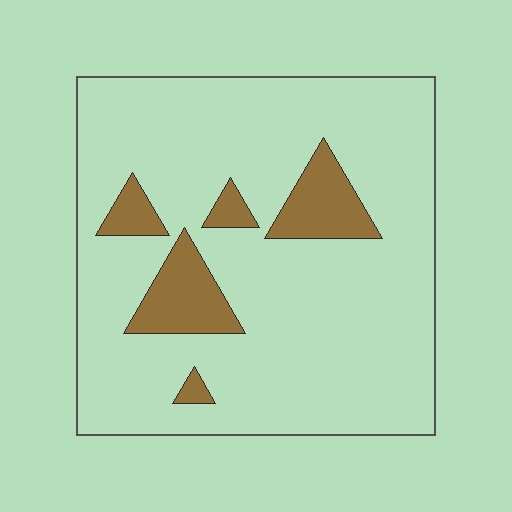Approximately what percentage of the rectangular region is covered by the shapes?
Approximately 15%.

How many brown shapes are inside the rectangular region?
5.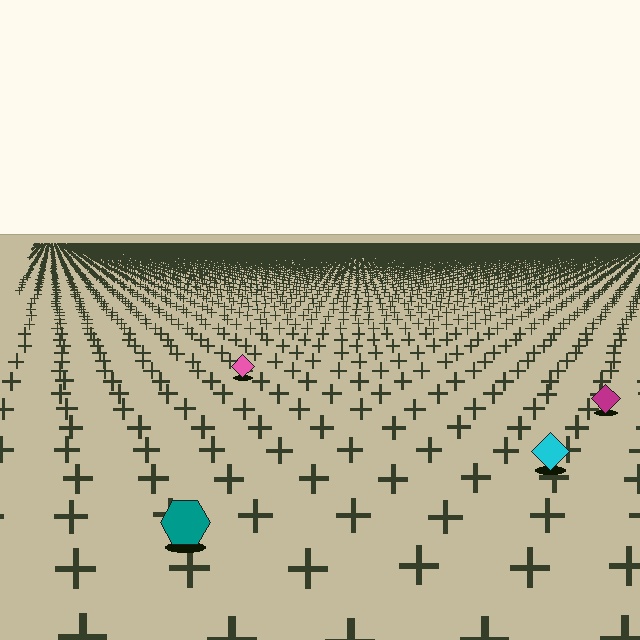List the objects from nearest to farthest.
From nearest to farthest: the teal hexagon, the cyan diamond, the magenta diamond, the pink diamond.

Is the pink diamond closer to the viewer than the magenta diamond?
No. The magenta diamond is closer — you can tell from the texture gradient: the ground texture is coarser near it.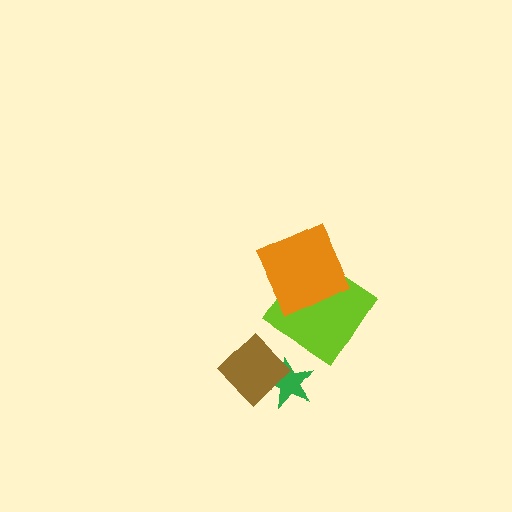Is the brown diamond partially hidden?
No, no other shape covers it.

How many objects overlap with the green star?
1 object overlaps with the green star.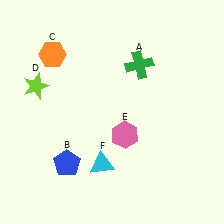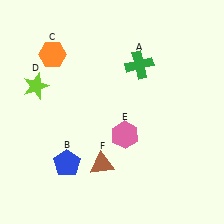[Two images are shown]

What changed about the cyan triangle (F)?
In Image 1, F is cyan. In Image 2, it changed to brown.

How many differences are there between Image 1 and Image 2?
There is 1 difference between the two images.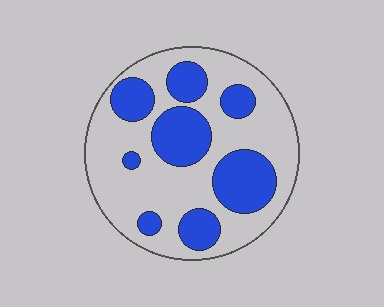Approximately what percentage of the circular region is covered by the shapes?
Approximately 35%.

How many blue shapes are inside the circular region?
8.